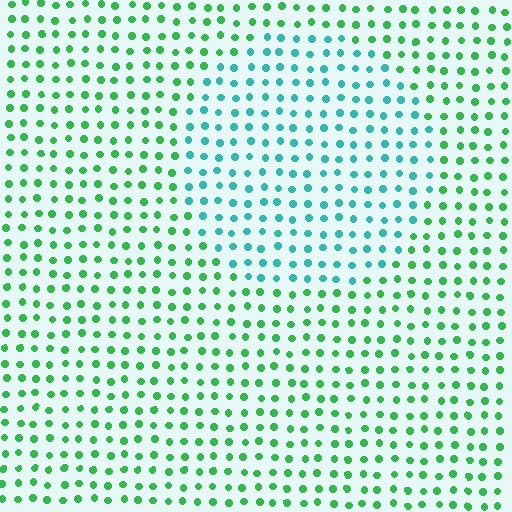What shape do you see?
I see a circle.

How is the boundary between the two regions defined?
The boundary is defined purely by a slight shift in hue (about 43 degrees). Spacing, size, and orientation are identical on both sides.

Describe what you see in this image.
The image is filled with small green elements in a uniform arrangement. A circle-shaped region is visible where the elements are tinted to a slightly different hue, forming a subtle color boundary.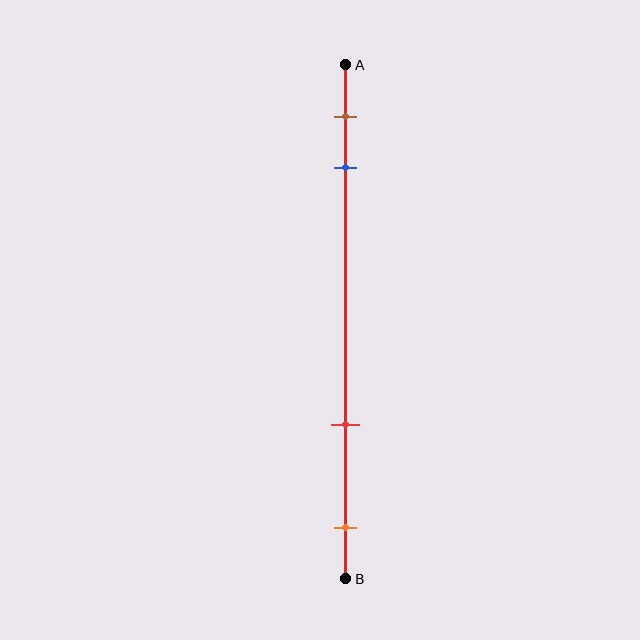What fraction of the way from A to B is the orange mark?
The orange mark is approximately 90% (0.9) of the way from A to B.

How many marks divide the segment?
There are 4 marks dividing the segment.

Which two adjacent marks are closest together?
The brown and blue marks are the closest adjacent pair.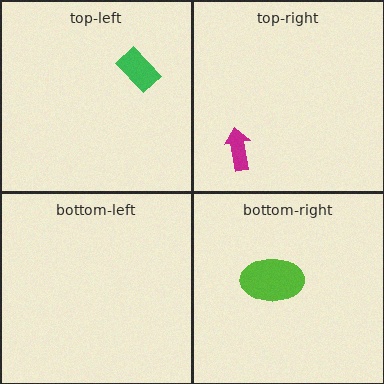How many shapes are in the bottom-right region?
1.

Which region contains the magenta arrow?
The top-right region.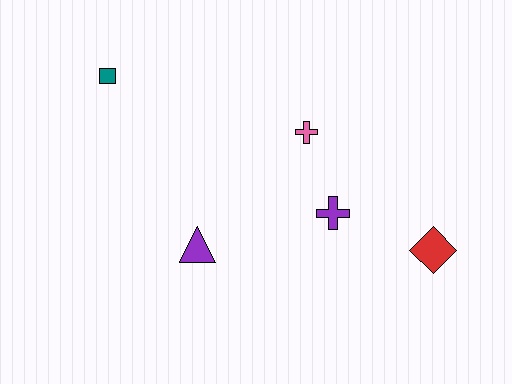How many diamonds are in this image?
There is 1 diamond.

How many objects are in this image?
There are 5 objects.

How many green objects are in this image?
There are no green objects.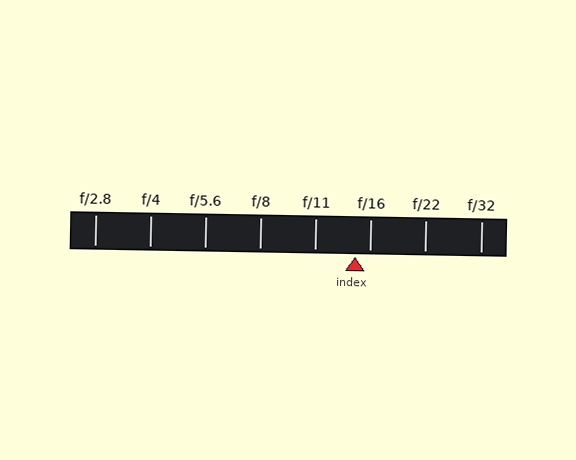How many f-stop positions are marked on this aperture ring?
There are 8 f-stop positions marked.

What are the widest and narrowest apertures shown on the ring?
The widest aperture shown is f/2.8 and the narrowest is f/32.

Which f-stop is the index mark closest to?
The index mark is closest to f/16.